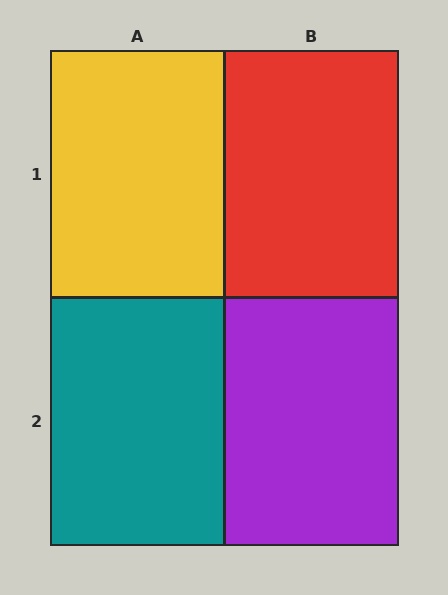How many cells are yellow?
1 cell is yellow.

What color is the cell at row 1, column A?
Yellow.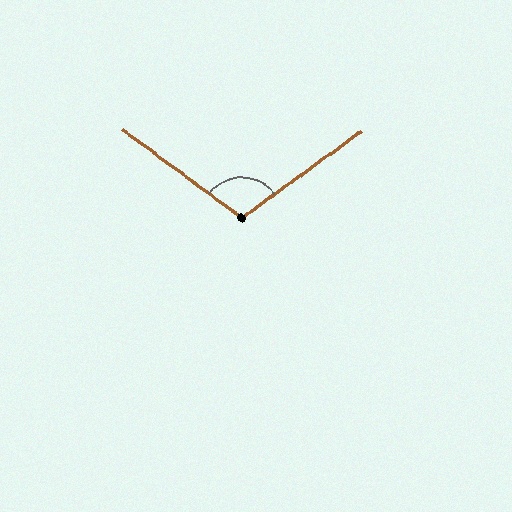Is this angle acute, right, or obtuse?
It is obtuse.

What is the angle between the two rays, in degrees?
Approximately 108 degrees.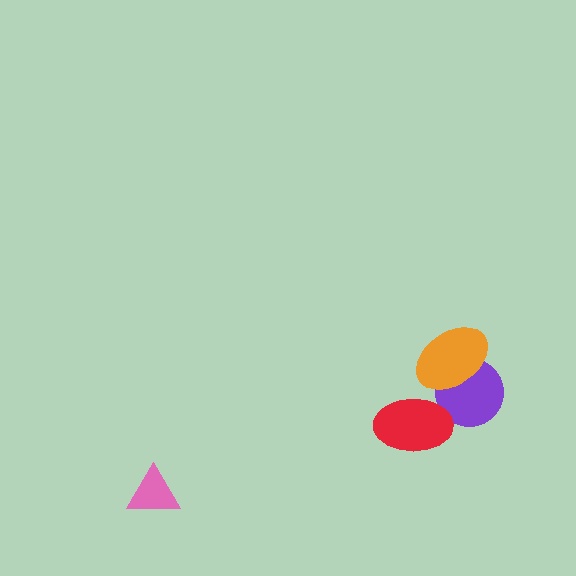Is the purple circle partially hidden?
Yes, it is partially covered by another shape.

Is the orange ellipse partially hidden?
No, no other shape covers it.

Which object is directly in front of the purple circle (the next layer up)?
The orange ellipse is directly in front of the purple circle.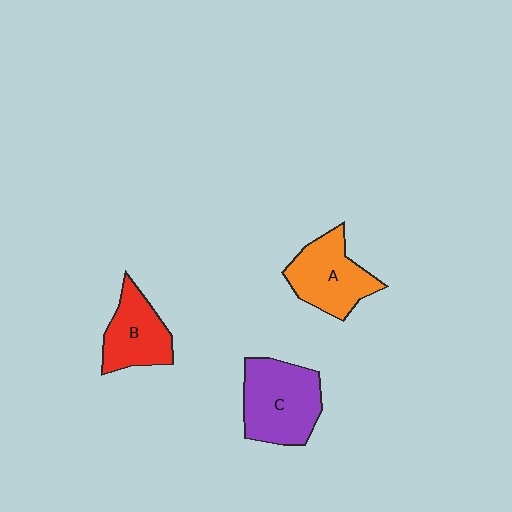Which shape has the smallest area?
Shape B (red).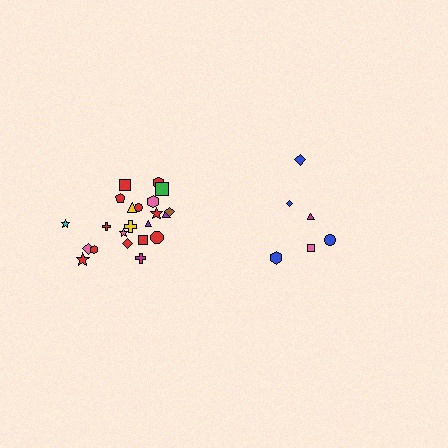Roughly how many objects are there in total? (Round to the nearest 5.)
Roughly 30 objects in total.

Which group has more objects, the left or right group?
The left group.